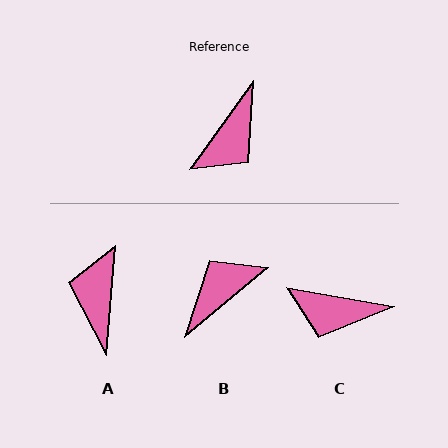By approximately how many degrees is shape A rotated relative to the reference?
Approximately 149 degrees clockwise.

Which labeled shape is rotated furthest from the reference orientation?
B, about 166 degrees away.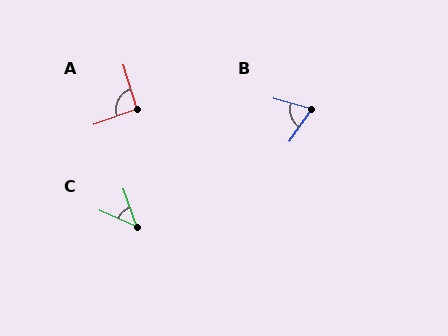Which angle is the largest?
A, at approximately 92 degrees.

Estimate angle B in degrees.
Approximately 70 degrees.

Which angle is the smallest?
C, at approximately 46 degrees.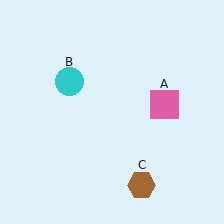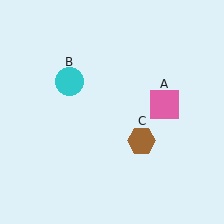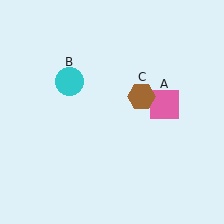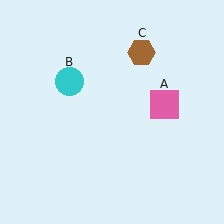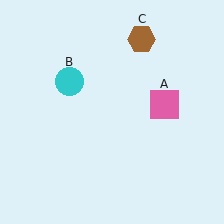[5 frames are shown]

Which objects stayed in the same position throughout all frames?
Pink square (object A) and cyan circle (object B) remained stationary.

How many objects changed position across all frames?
1 object changed position: brown hexagon (object C).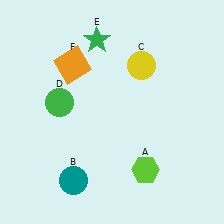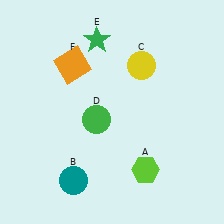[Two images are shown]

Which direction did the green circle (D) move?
The green circle (D) moved right.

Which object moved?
The green circle (D) moved right.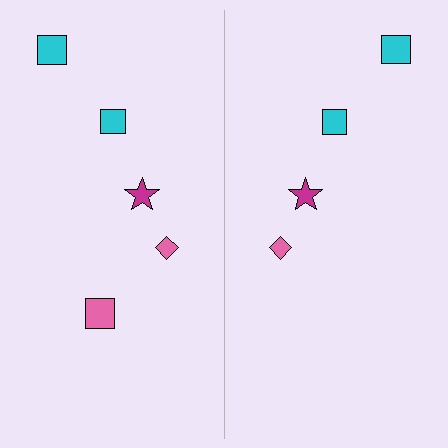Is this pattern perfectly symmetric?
No, the pattern is not perfectly symmetric. A pink square is missing from the right side.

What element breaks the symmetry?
A pink square is missing from the right side.